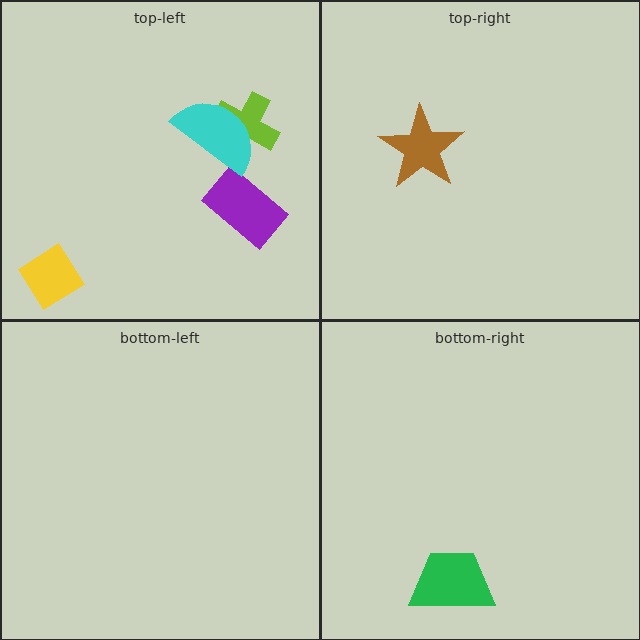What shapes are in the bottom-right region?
The green trapezoid.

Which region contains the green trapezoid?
The bottom-right region.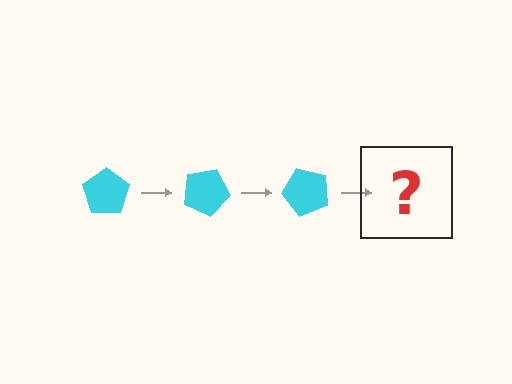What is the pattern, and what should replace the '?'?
The pattern is that the pentagon rotates 25 degrees each step. The '?' should be a cyan pentagon rotated 75 degrees.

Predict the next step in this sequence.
The next step is a cyan pentagon rotated 75 degrees.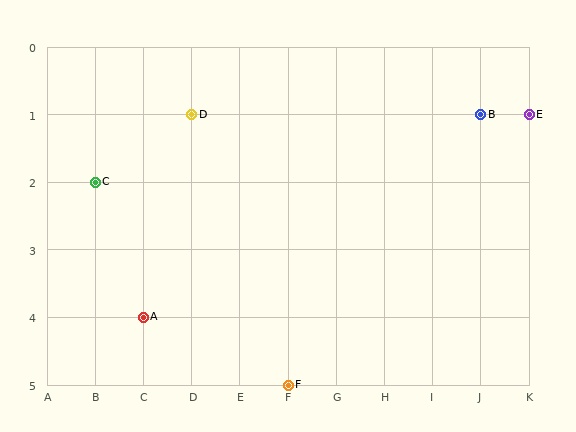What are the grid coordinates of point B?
Point B is at grid coordinates (J, 1).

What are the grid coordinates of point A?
Point A is at grid coordinates (C, 4).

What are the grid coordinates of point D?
Point D is at grid coordinates (D, 1).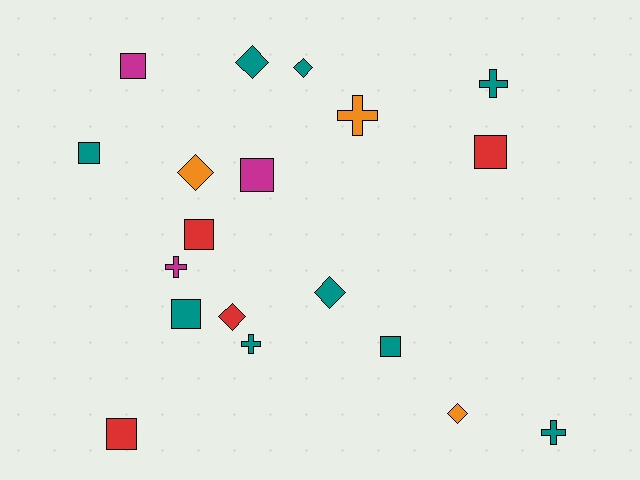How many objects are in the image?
There are 19 objects.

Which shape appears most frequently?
Square, with 8 objects.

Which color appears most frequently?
Teal, with 9 objects.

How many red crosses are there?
There are no red crosses.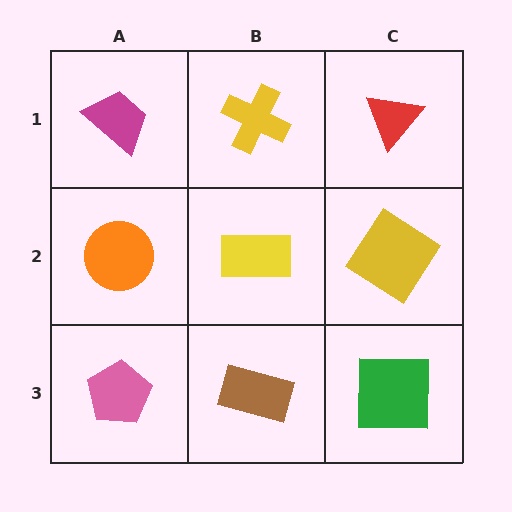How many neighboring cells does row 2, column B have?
4.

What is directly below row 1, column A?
An orange circle.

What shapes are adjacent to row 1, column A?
An orange circle (row 2, column A), a yellow cross (row 1, column B).